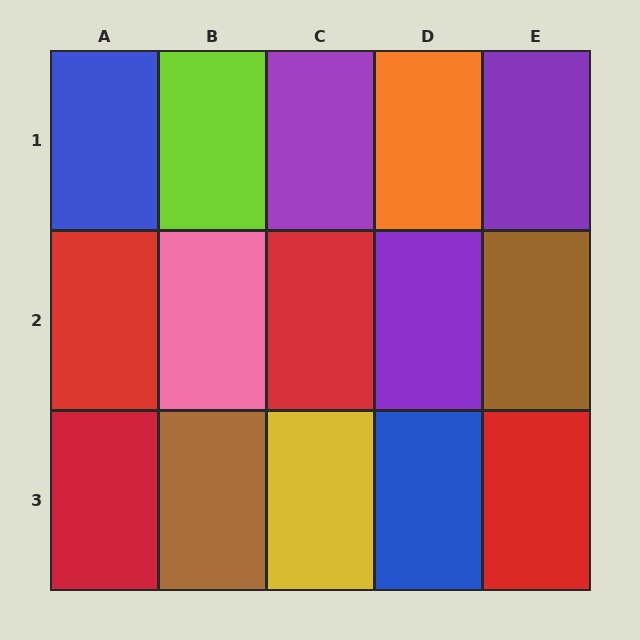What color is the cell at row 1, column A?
Blue.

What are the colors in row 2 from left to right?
Red, pink, red, purple, brown.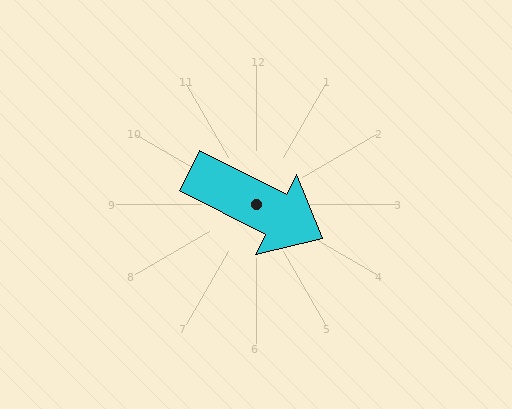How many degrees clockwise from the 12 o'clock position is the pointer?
Approximately 117 degrees.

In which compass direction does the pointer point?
Southeast.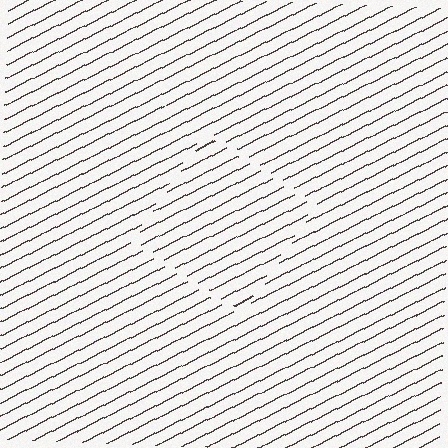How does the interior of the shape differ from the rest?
The interior of the shape contains the same grating, shifted by half a period — the contour is defined by the phase discontinuity where line-ends from the inner and outer gratings abut.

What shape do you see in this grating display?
An illusory square. The interior of the shape contains the same grating, shifted by half a period — the contour is defined by the phase discontinuity where line-ends from the inner and outer gratings abut.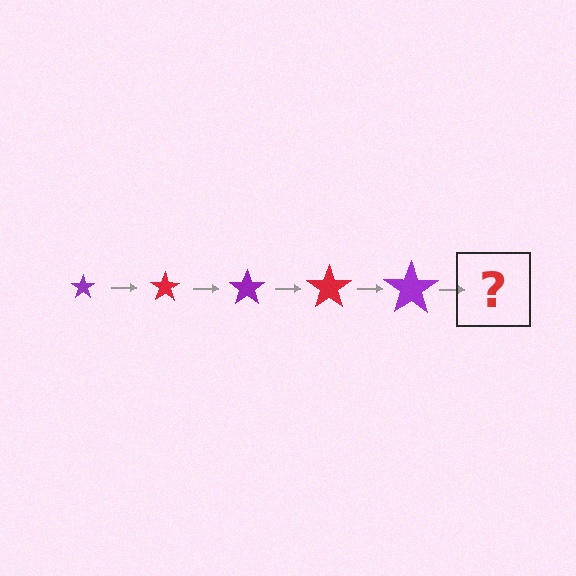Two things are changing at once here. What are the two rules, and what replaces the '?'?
The two rules are that the star grows larger each step and the color cycles through purple and red. The '?' should be a red star, larger than the previous one.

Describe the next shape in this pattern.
It should be a red star, larger than the previous one.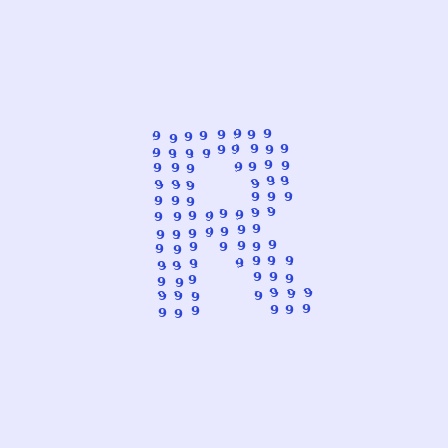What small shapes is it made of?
It is made of small digit 9's.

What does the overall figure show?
The overall figure shows the letter R.